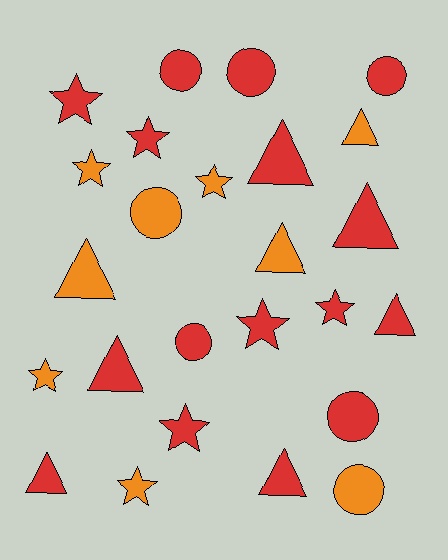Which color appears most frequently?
Red, with 16 objects.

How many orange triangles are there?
There are 3 orange triangles.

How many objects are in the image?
There are 25 objects.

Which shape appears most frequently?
Star, with 9 objects.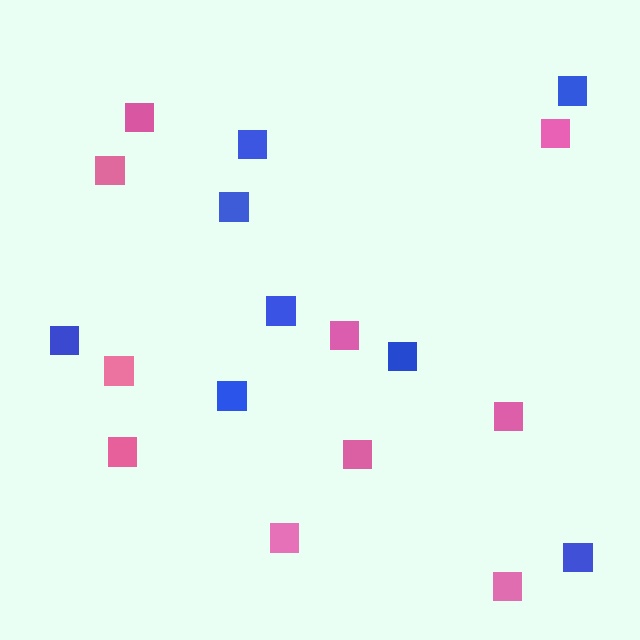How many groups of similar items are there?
There are 2 groups: one group of blue squares (8) and one group of pink squares (10).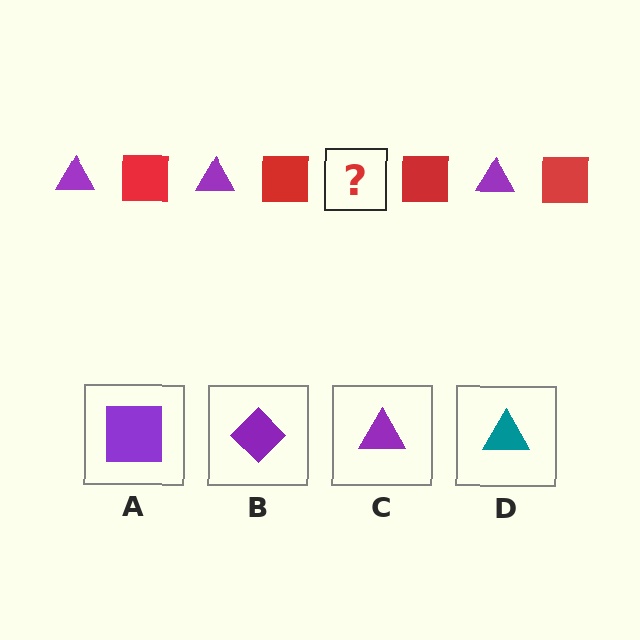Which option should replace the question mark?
Option C.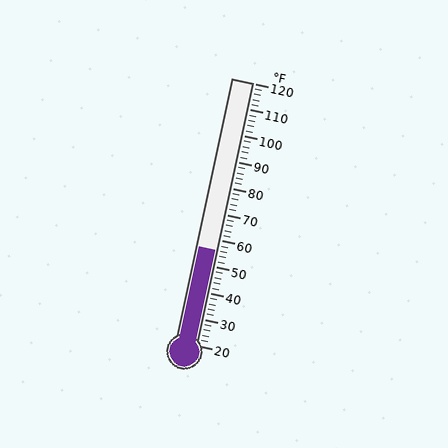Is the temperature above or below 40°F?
The temperature is above 40°F.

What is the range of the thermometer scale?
The thermometer scale ranges from 20°F to 120°F.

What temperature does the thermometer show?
The thermometer shows approximately 56°F.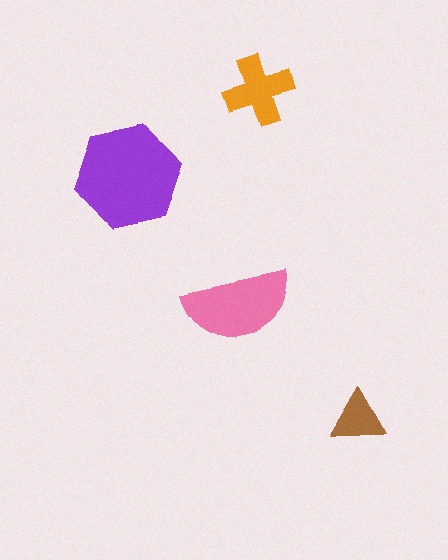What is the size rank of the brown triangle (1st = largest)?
4th.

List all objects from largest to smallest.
The purple hexagon, the pink semicircle, the orange cross, the brown triangle.